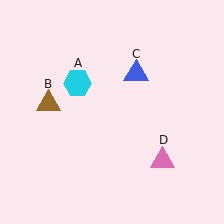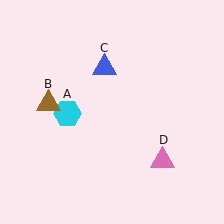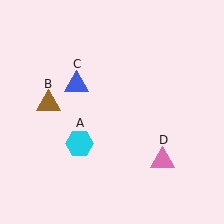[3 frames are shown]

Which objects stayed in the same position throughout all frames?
Brown triangle (object B) and pink triangle (object D) remained stationary.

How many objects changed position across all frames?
2 objects changed position: cyan hexagon (object A), blue triangle (object C).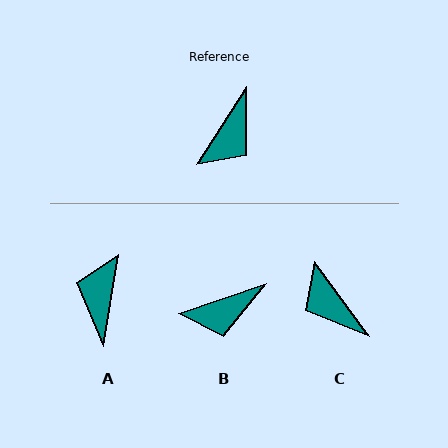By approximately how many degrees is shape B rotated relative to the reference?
Approximately 39 degrees clockwise.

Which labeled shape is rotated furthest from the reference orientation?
A, about 157 degrees away.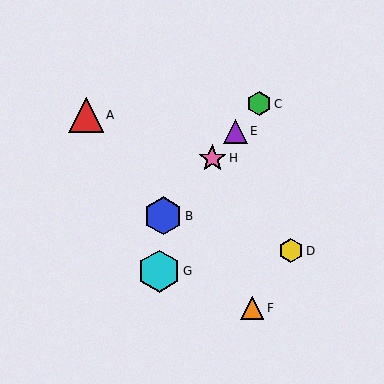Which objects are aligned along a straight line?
Objects B, C, E, H are aligned along a straight line.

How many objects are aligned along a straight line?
4 objects (B, C, E, H) are aligned along a straight line.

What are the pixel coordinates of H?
Object H is at (212, 158).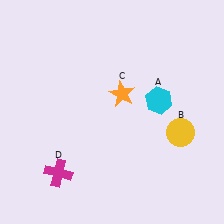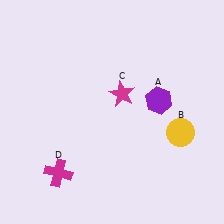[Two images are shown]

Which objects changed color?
A changed from cyan to purple. C changed from orange to magenta.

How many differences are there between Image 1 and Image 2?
There are 2 differences between the two images.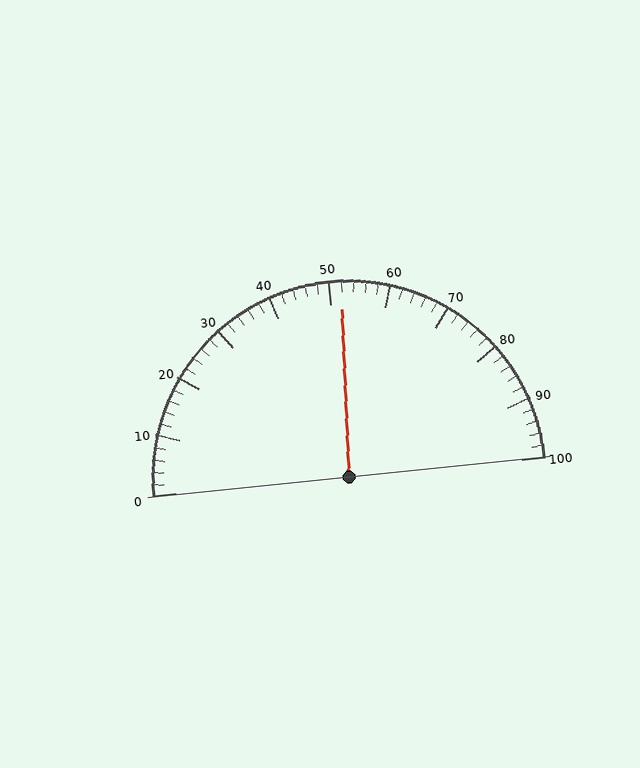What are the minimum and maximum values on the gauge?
The gauge ranges from 0 to 100.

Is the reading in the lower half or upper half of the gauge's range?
The reading is in the upper half of the range (0 to 100).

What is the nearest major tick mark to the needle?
The nearest major tick mark is 50.